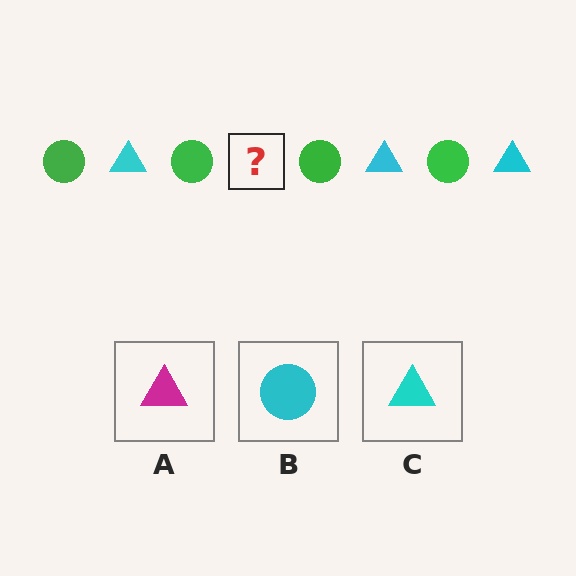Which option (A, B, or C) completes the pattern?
C.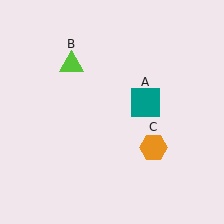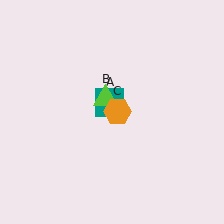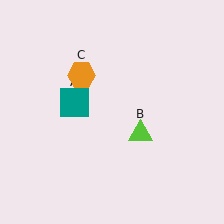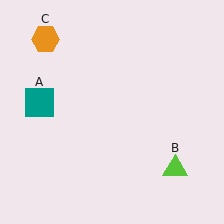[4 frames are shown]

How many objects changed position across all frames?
3 objects changed position: teal square (object A), lime triangle (object B), orange hexagon (object C).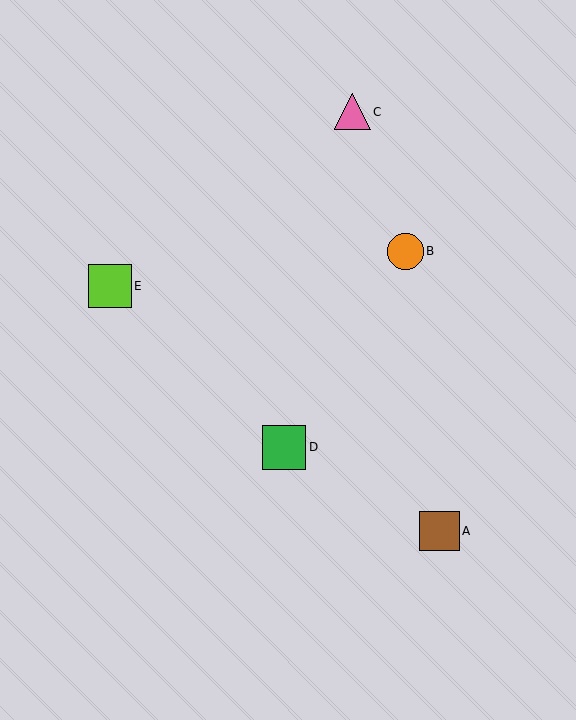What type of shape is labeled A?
Shape A is a brown square.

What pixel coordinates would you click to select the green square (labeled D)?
Click at (284, 447) to select the green square D.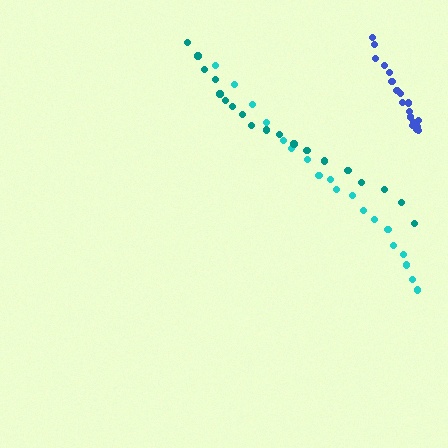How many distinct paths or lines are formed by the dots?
There are 3 distinct paths.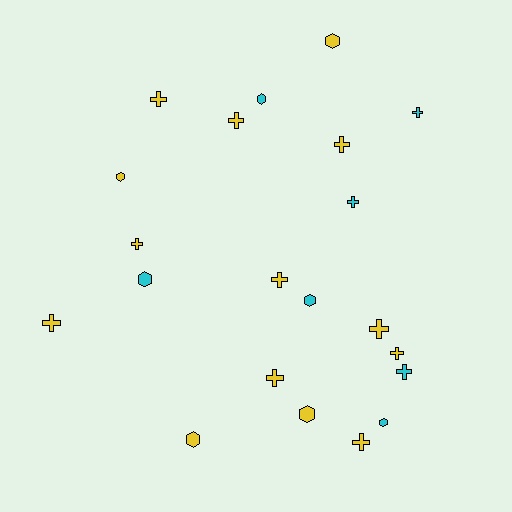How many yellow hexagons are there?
There are 4 yellow hexagons.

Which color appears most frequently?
Yellow, with 14 objects.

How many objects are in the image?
There are 21 objects.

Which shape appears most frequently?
Cross, with 13 objects.